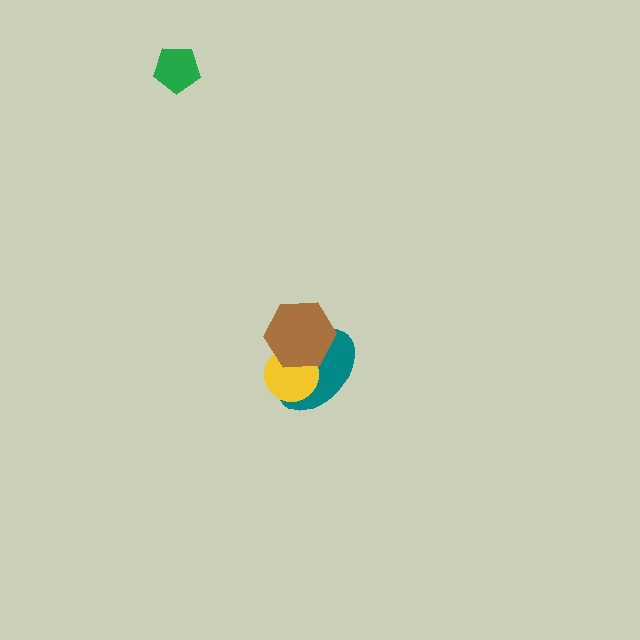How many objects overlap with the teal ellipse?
2 objects overlap with the teal ellipse.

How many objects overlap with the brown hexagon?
2 objects overlap with the brown hexagon.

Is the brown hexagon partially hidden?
No, no other shape covers it.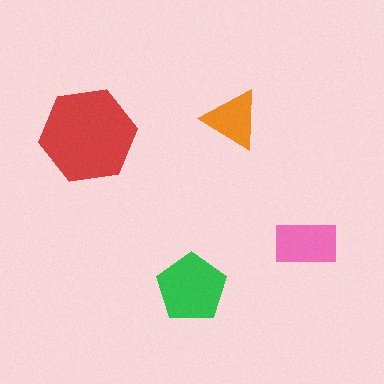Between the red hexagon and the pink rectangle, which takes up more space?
The red hexagon.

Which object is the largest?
The red hexagon.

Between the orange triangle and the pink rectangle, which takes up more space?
The pink rectangle.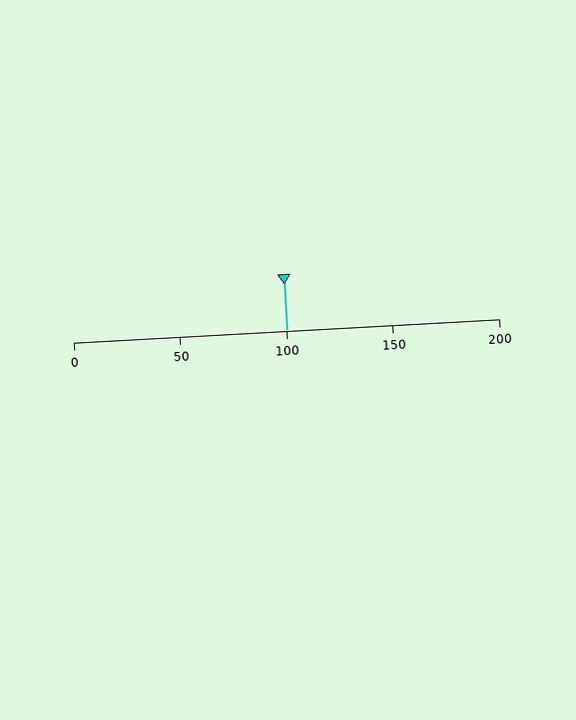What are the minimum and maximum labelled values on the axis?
The axis runs from 0 to 200.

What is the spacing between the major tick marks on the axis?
The major ticks are spaced 50 apart.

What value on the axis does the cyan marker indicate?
The marker indicates approximately 100.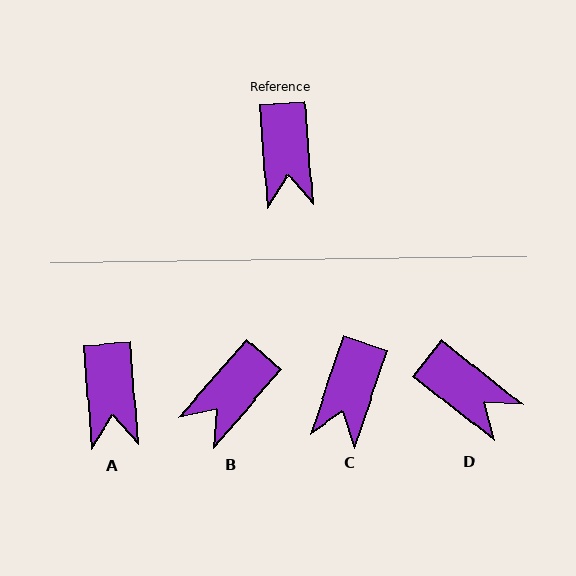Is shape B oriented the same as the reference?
No, it is off by about 45 degrees.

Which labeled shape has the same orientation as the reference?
A.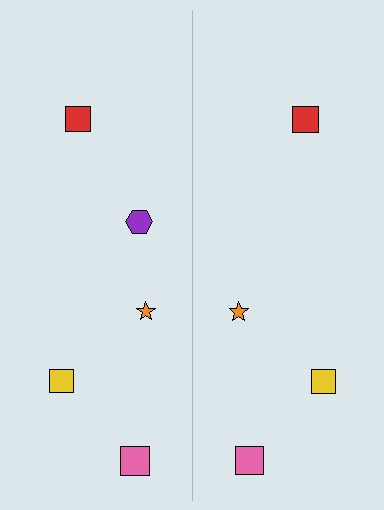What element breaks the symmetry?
A purple hexagon is missing from the right side.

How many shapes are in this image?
There are 9 shapes in this image.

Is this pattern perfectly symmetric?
No, the pattern is not perfectly symmetric. A purple hexagon is missing from the right side.